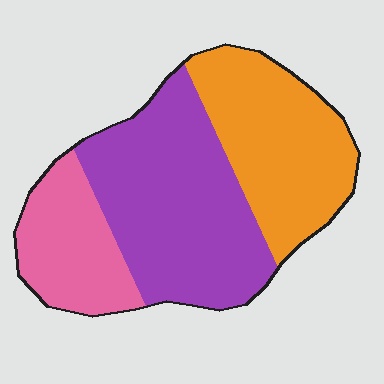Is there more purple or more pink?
Purple.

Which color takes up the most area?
Purple, at roughly 45%.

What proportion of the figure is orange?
Orange takes up about one third (1/3) of the figure.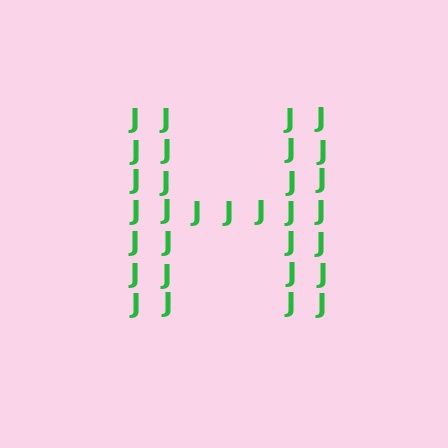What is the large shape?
The large shape is the letter H.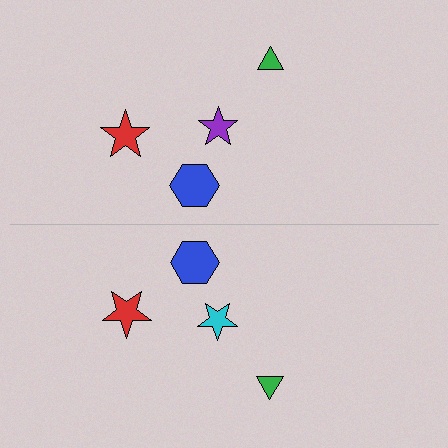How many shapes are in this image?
There are 8 shapes in this image.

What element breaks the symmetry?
The cyan star on the bottom side breaks the symmetry — its mirror counterpart is purple.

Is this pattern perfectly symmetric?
No, the pattern is not perfectly symmetric. The cyan star on the bottom side breaks the symmetry — its mirror counterpart is purple.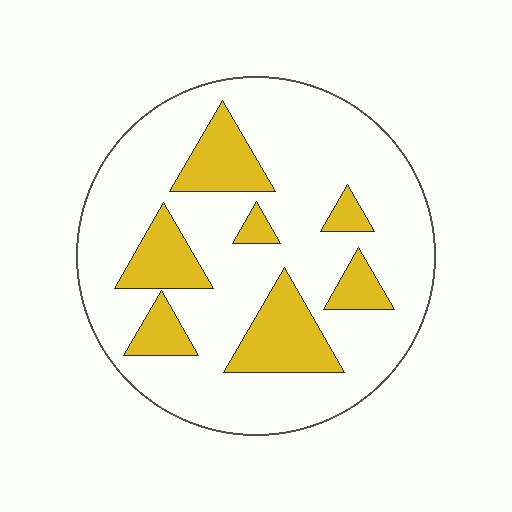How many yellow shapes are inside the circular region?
7.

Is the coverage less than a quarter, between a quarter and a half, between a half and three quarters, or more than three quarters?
Less than a quarter.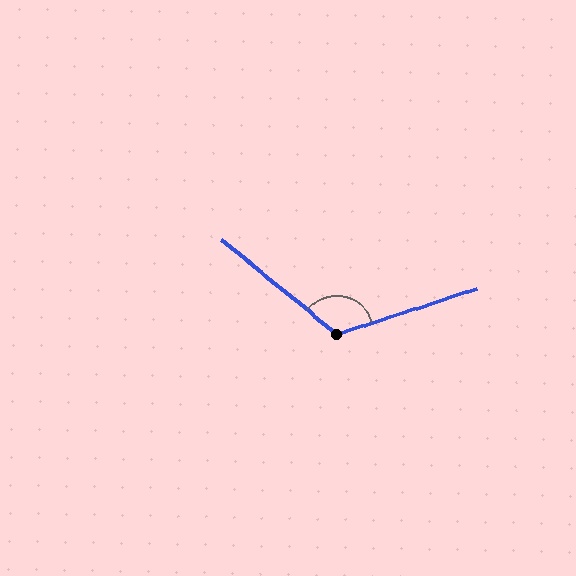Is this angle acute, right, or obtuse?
It is obtuse.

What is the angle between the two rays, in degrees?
Approximately 123 degrees.